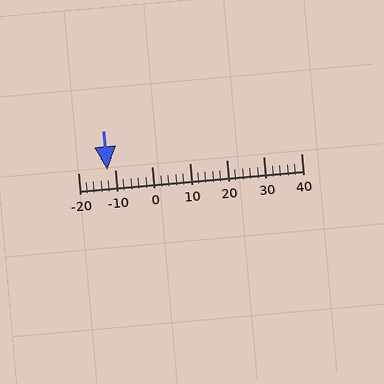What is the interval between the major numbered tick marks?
The major tick marks are spaced 10 units apart.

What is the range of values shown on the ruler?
The ruler shows values from -20 to 40.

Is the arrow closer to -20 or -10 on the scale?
The arrow is closer to -10.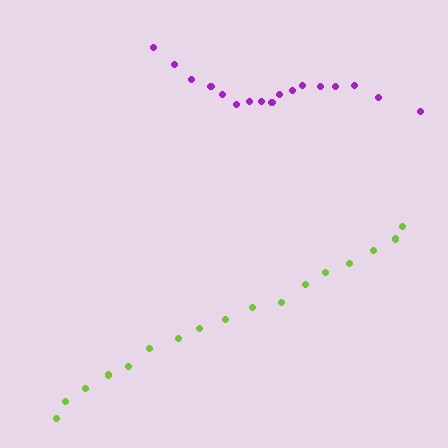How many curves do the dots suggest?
There are 2 distinct paths.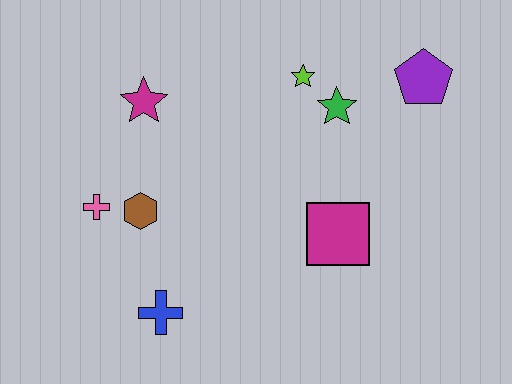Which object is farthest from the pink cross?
The purple pentagon is farthest from the pink cross.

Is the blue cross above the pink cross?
No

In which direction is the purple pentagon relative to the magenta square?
The purple pentagon is above the magenta square.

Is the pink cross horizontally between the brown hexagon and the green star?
No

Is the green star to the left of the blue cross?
No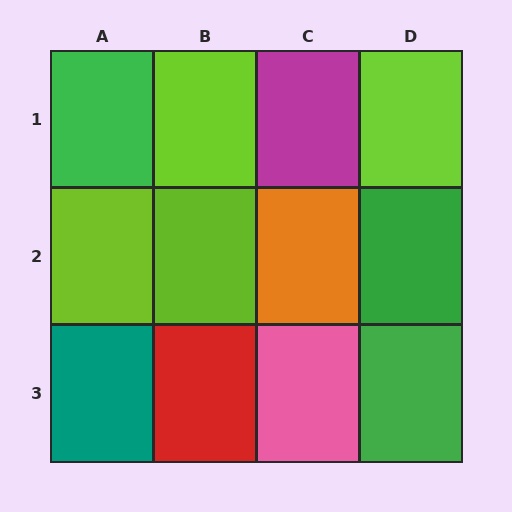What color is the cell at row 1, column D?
Lime.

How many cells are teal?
1 cell is teal.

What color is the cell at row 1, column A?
Green.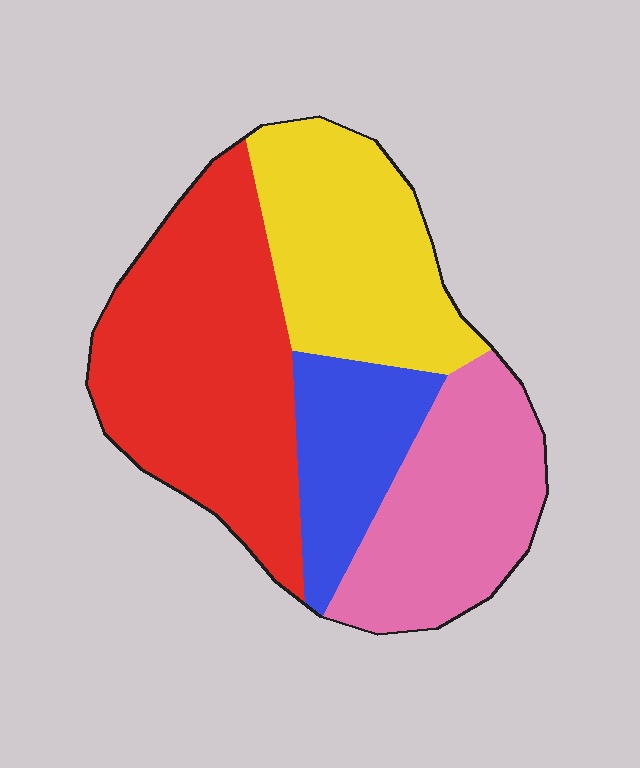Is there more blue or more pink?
Pink.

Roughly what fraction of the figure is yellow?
Yellow covers around 25% of the figure.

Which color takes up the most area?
Red, at roughly 35%.